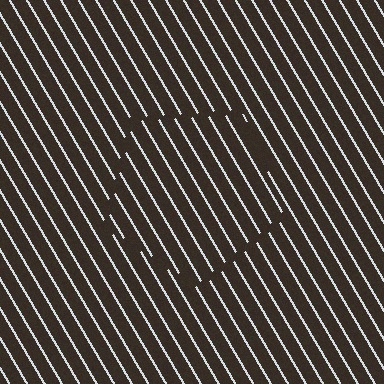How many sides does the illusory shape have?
5 sides — the line-ends trace a pentagon.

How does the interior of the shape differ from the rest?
The interior of the shape contains the same grating, shifted by half a period — the contour is defined by the phase discontinuity where line-ends from the inner and outer gratings abut.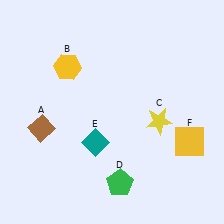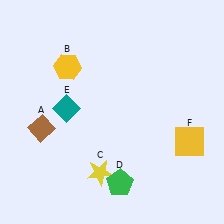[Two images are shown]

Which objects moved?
The objects that moved are: the yellow star (C), the teal diamond (E).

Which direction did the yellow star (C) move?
The yellow star (C) moved left.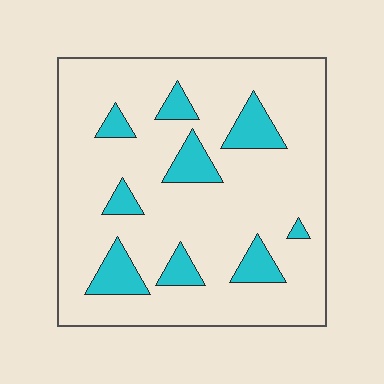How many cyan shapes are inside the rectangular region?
9.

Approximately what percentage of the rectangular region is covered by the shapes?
Approximately 15%.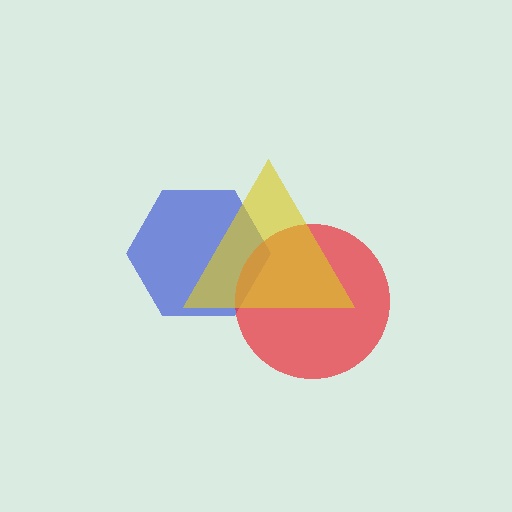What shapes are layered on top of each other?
The layered shapes are: a blue hexagon, a red circle, a yellow triangle.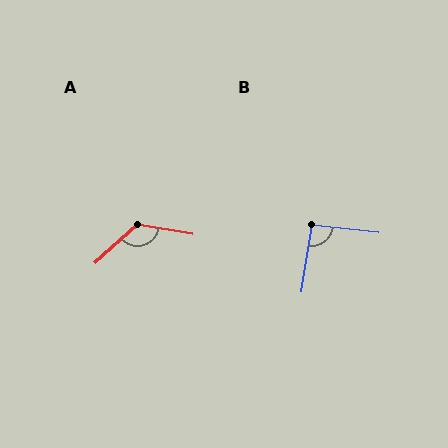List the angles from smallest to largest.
B (92°), A (128°).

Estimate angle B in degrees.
Approximately 92 degrees.